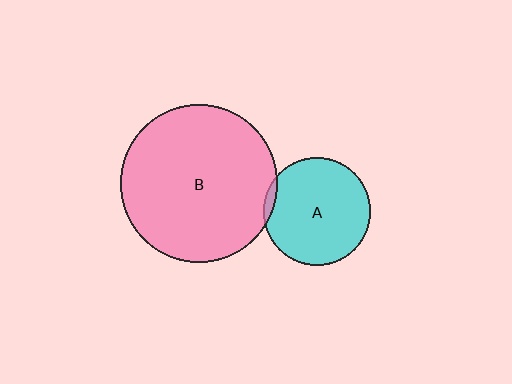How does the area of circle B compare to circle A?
Approximately 2.1 times.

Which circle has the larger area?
Circle B (pink).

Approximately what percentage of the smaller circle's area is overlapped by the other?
Approximately 5%.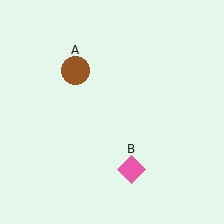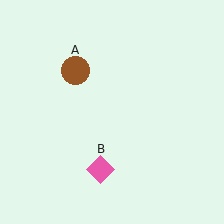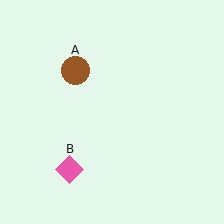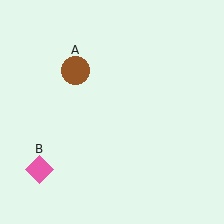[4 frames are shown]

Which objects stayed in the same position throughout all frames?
Brown circle (object A) remained stationary.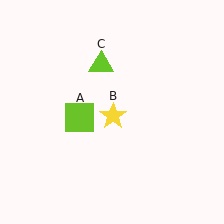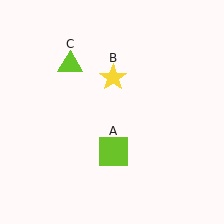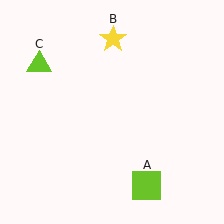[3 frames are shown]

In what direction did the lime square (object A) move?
The lime square (object A) moved down and to the right.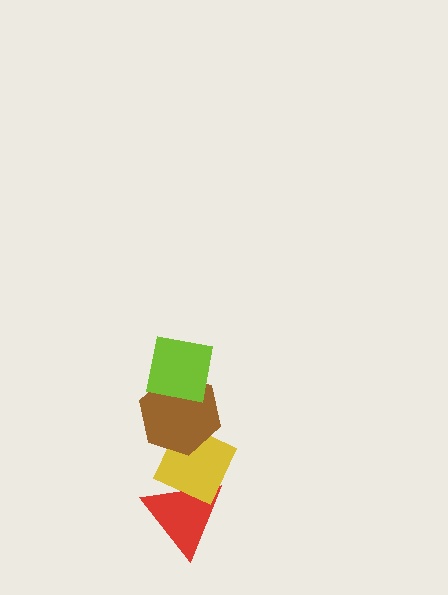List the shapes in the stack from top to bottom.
From top to bottom: the lime square, the brown hexagon, the yellow diamond, the red triangle.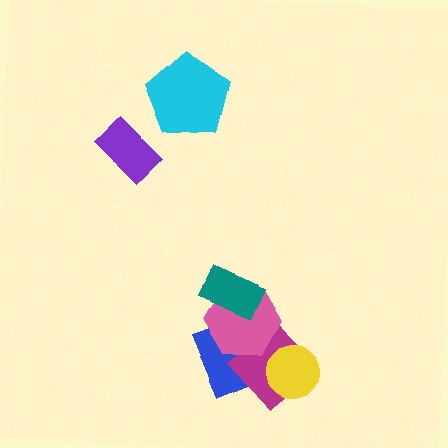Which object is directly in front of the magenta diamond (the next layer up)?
The yellow circle is directly in front of the magenta diamond.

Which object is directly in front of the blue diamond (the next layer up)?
The magenta diamond is directly in front of the blue diamond.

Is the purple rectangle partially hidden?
No, no other shape covers it.